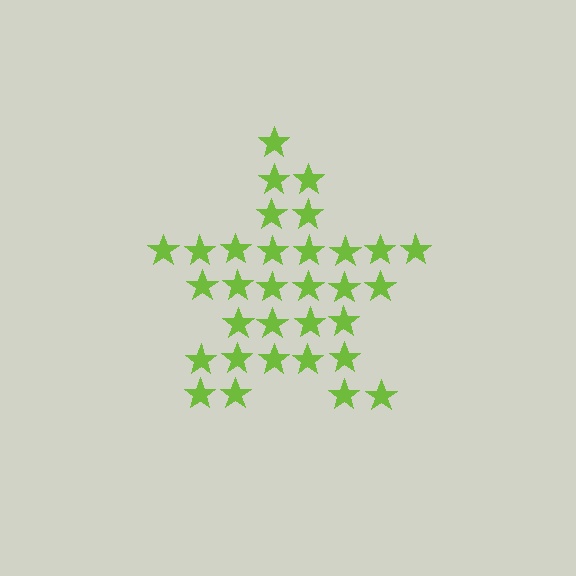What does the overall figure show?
The overall figure shows a star.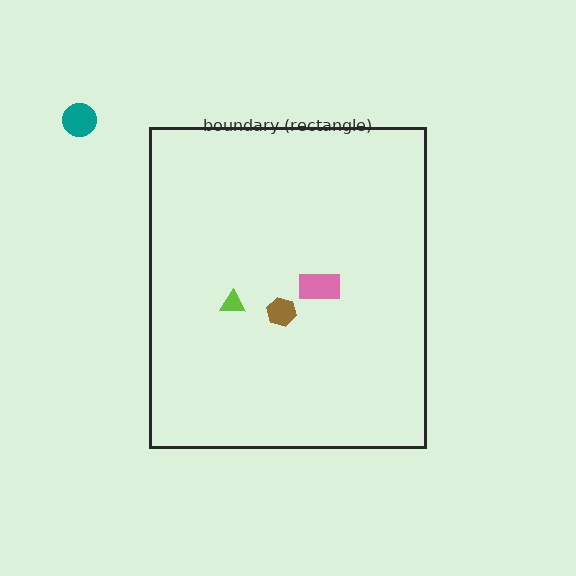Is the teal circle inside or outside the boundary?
Outside.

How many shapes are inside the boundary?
3 inside, 1 outside.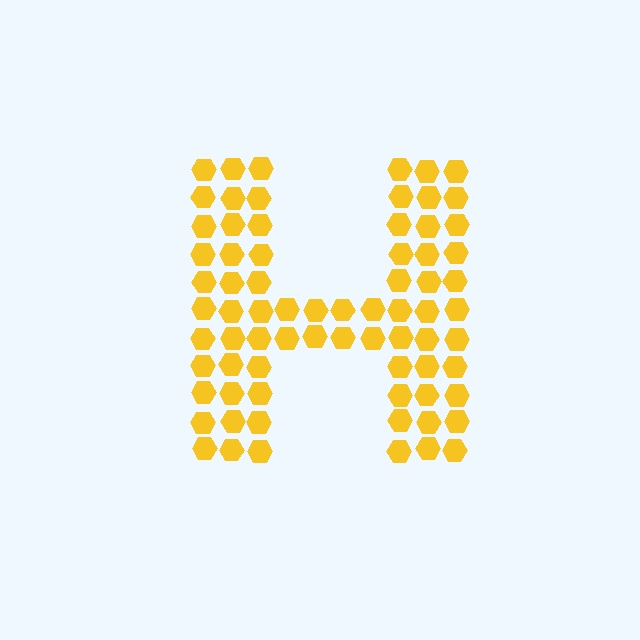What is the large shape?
The large shape is the letter H.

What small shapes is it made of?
It is made of small hexagons.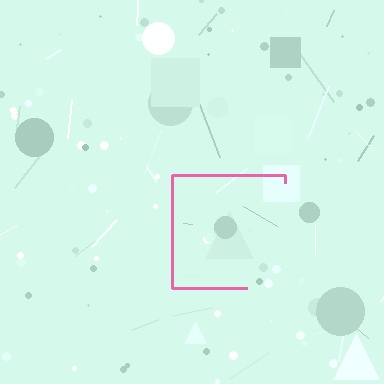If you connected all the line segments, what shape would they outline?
They would outline a square.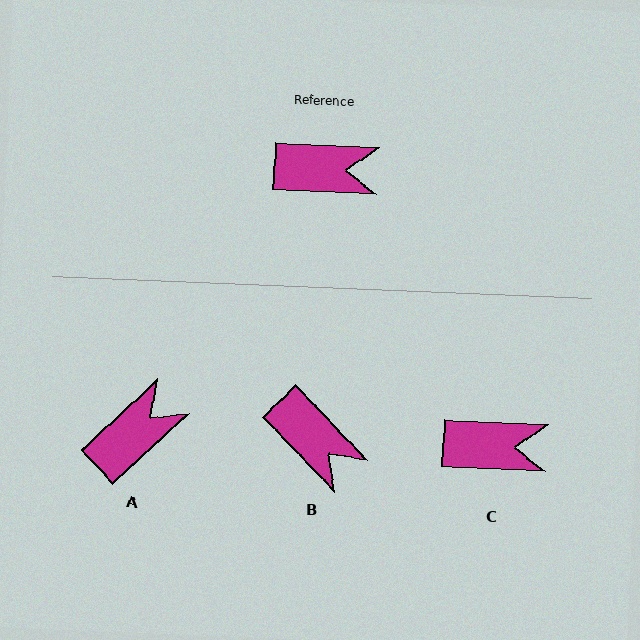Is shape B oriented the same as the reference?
No, it is off by about 43 degrees.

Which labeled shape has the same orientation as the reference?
C.